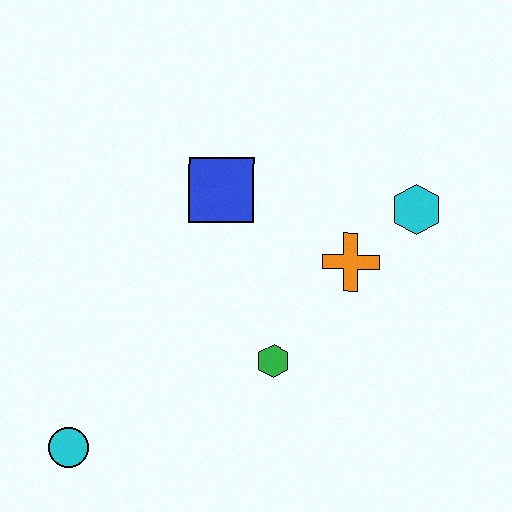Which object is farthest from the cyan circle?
The cyan hexagon is farthest from the cyan circle.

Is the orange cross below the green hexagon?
No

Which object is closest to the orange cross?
The cyan hexagon is closest to the orange cross.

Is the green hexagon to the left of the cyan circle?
No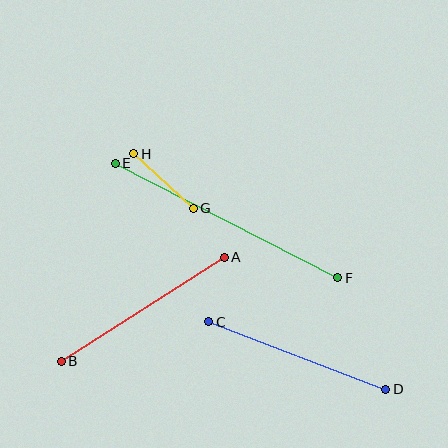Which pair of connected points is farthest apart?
Points E and F are farthest apart.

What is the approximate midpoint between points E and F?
The midpoint is at approximately (227, 220) pixels.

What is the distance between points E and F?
The distance is approximately 250 pixels.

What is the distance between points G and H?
The distance is approximately 81 pixels.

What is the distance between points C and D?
The distance is approximately 190 pixels.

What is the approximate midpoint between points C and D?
The midpoint is at approximately (297, 356) pixels.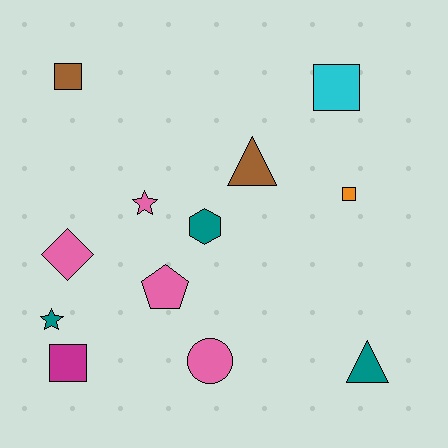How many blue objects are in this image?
There are no blue objects.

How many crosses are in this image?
There are no crosses.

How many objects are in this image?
There are 12 objects.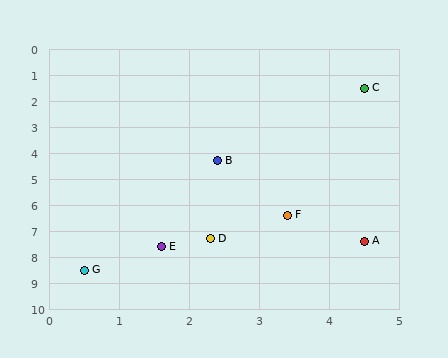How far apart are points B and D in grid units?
Points B and D are about 3.0 grid units apart.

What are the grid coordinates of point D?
Point D is at approximately (2.3, 7.3).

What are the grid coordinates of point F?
Point F is at approximately (3.4, 6.4).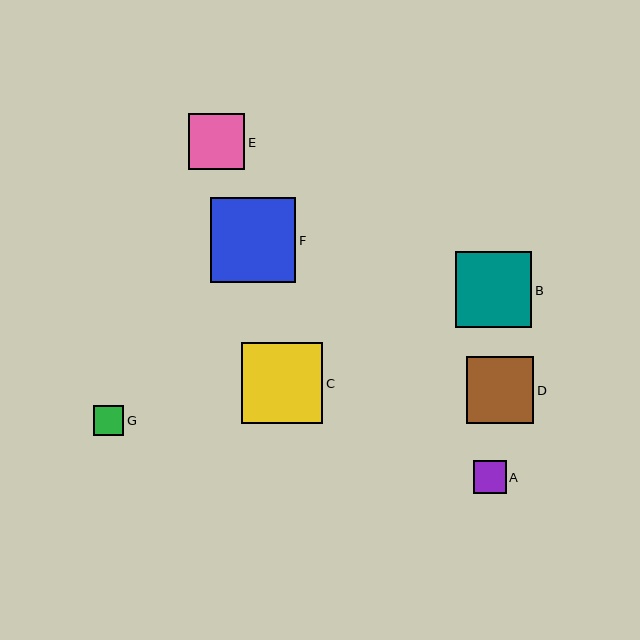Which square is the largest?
Square F is the largest with a size of approximately 85 pixels.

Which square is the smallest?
Square G is the smallest with a size of approximately 30 pixels.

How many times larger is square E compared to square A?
Square E is approximately 1.7 times the size of square A.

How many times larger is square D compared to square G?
Square D is approximately 2.2 times the size of square G.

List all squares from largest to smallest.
From largest to smallest: F, C, B, D, E, A, G.